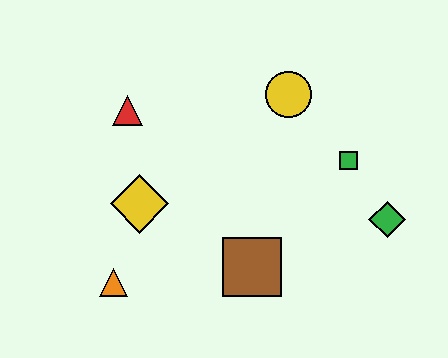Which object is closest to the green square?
The green diamond is closest to the green square.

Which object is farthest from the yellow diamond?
The green diamond is farthest from the yellow diamond.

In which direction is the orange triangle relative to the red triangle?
The orange triangle is below the red triangle.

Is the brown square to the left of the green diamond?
Yes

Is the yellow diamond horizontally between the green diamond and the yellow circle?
No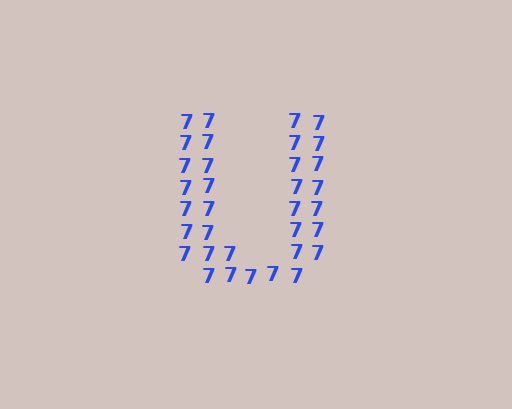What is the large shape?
The large shape is the letter U.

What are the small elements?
The small elements are digit 7's.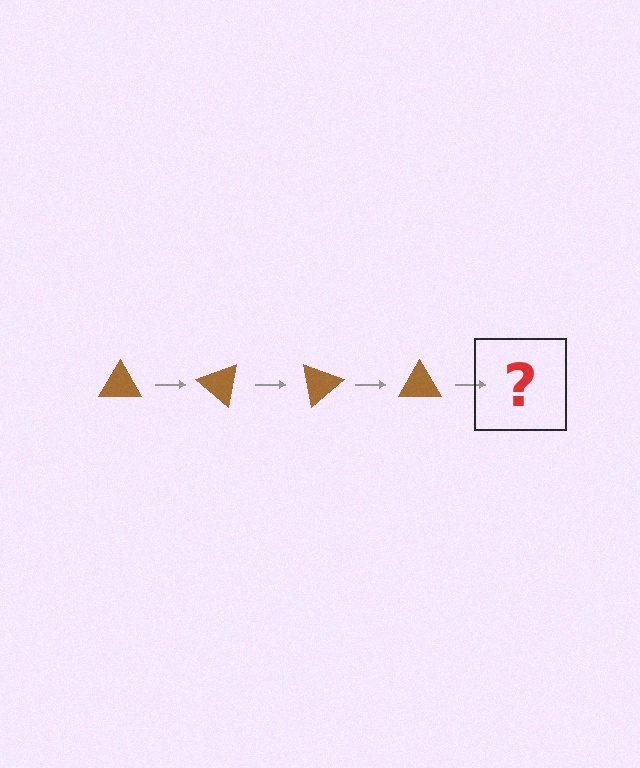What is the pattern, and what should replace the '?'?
The pattern is that the triangle rotates 40 degrees each step. The '?' should be a brown triangle rotated 160 degrees.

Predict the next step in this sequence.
The next step is a brown triangle rotated 160 degrees.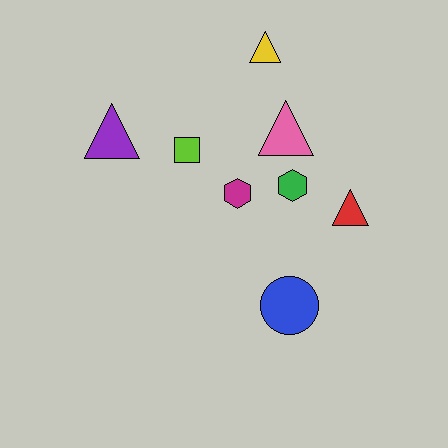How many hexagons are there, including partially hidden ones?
There are 2 hexagons.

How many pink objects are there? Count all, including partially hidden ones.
There is 1 pink object.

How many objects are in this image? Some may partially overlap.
There are 8 objects.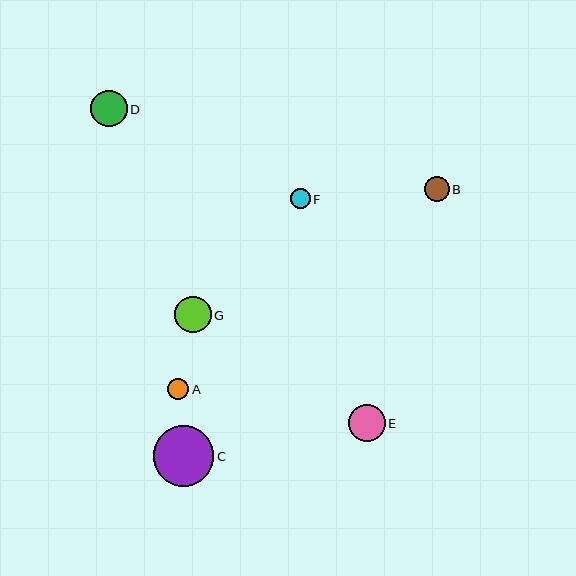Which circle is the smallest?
Circle F is the smallest with a size of approximately 20 pixels.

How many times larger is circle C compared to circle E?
Circle C is approximately 1.6 times the size of circle E.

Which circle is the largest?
Circle C is the largest with a size of approximately 60 pixels.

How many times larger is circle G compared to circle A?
Circle G is approximately 1.7 times the size of circle A.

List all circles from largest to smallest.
From largest to smallest: C, E, G, D, B, A, F.